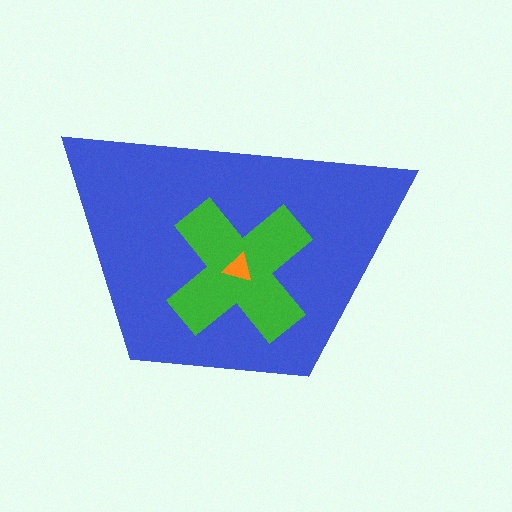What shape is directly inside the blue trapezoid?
The green cross.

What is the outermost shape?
The blue trapezoid.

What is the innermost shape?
The orange triangle.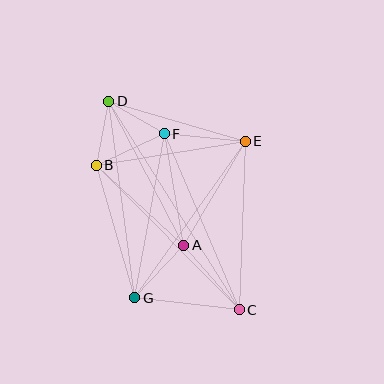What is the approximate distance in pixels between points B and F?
The distance between B and F is approximately 75 pixels.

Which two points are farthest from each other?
Points C and D are farthest from each other.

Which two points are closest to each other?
Points D and F are closest to each other.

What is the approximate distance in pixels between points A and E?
The distance between A and E is approximately 121 pixels.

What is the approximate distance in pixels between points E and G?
The distance between E and G is approximately 191 pixels.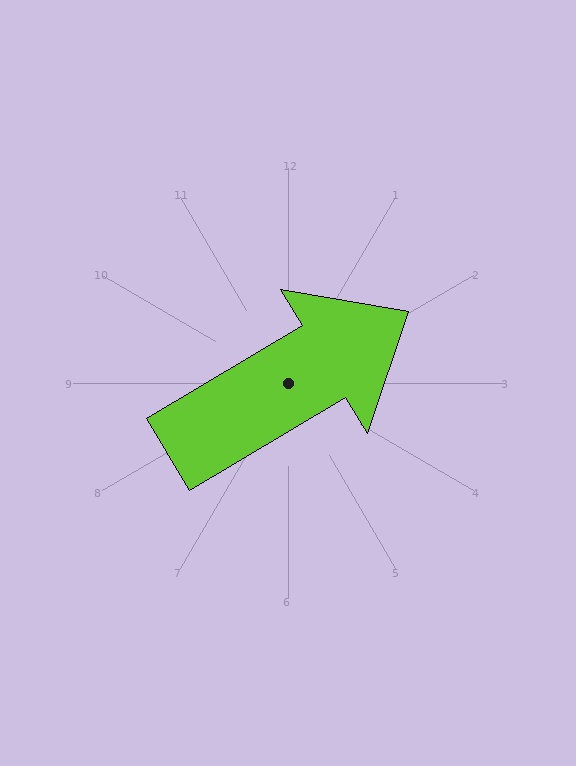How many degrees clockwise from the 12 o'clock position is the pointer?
Approximately 59 degrees.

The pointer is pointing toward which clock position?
Roughly 2 o'clock.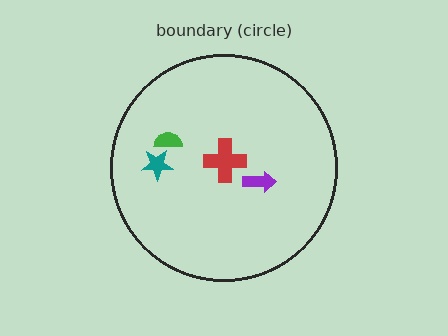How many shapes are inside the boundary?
4 inside, 0 outside.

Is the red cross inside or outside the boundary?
Inside.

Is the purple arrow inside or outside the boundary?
Inside.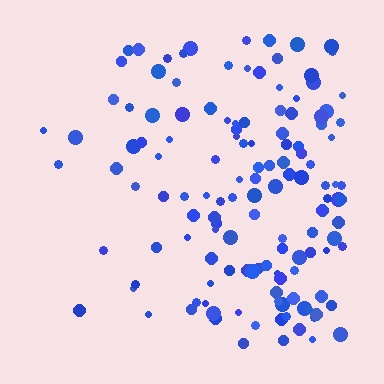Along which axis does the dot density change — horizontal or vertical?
Horizontal.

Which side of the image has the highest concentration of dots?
The right.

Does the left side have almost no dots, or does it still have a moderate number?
Still a moderate number, just noticeably fewer than the right.